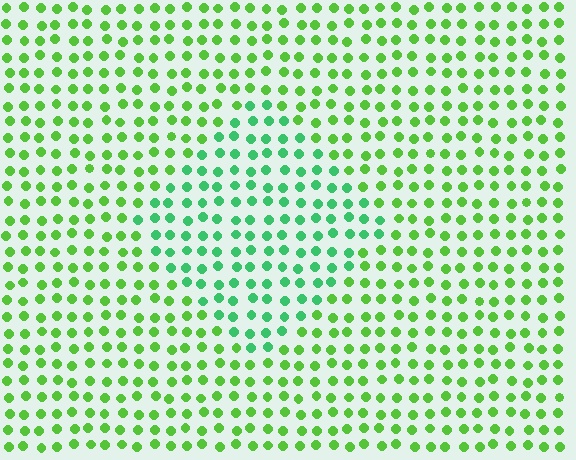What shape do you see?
I see a diamond.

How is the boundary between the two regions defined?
The boundary is defined purely by a slight shift in hue (about 35 degrees). Spacing, size, and orientation are identical on both sides.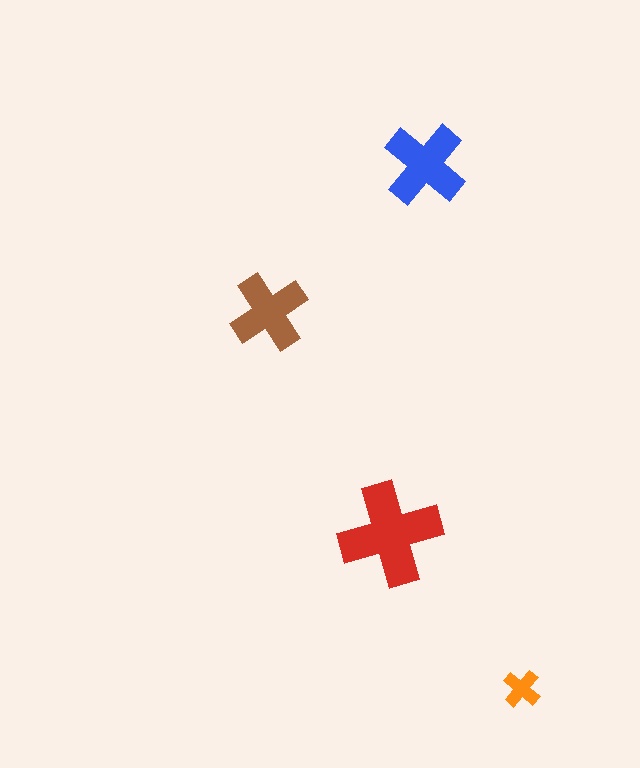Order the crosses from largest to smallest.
the red one, the blue one, the brown one, the orange one.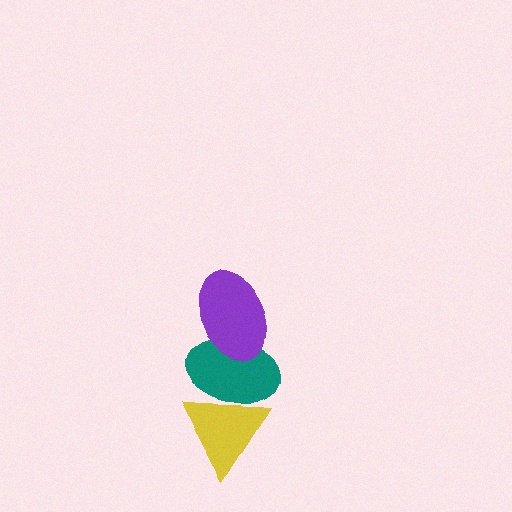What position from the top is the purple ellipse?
The purple ellipse is 1st from the top.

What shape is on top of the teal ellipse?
The purple ellipse is on top of the teal ellipse.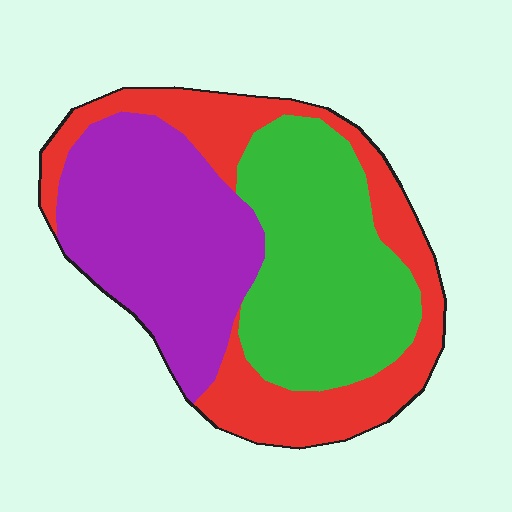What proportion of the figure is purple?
Purple covers 35% of the figure.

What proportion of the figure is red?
Red covers roughly 30% of the figure.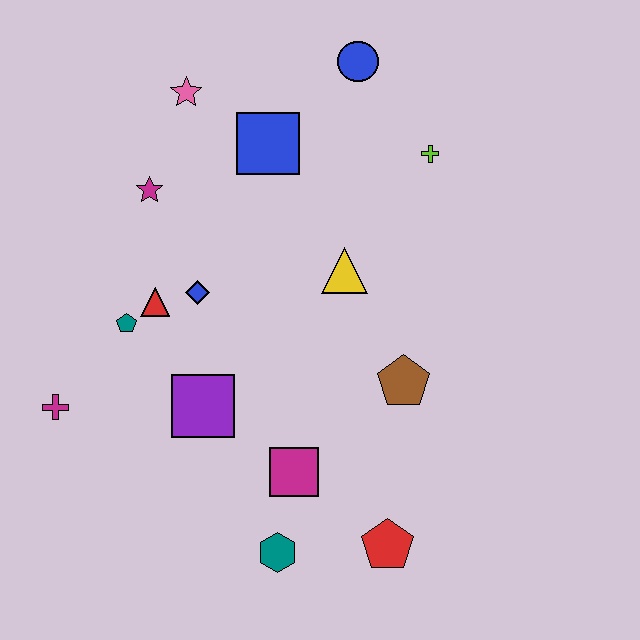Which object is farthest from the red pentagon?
The pink star is farthest from the red pentagon.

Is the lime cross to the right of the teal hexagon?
Yes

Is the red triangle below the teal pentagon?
No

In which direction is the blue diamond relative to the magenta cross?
The blue diamond is to the right of the magenta cross.